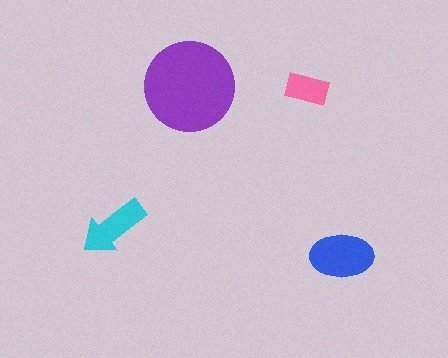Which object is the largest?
The purple circle.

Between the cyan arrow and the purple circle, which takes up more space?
The purple circle.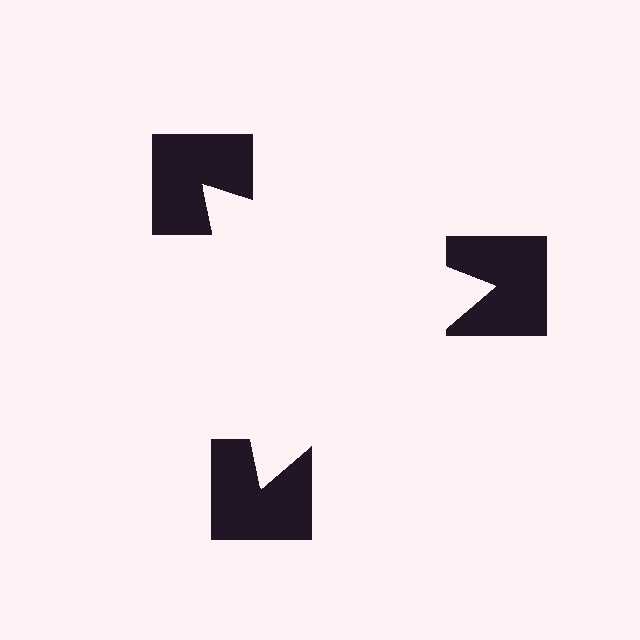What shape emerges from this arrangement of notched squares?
An illusory triangle — its edges are inferred from the aligned wedge cuts in the notched squares, not physically drawn.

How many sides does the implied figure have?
3 sides.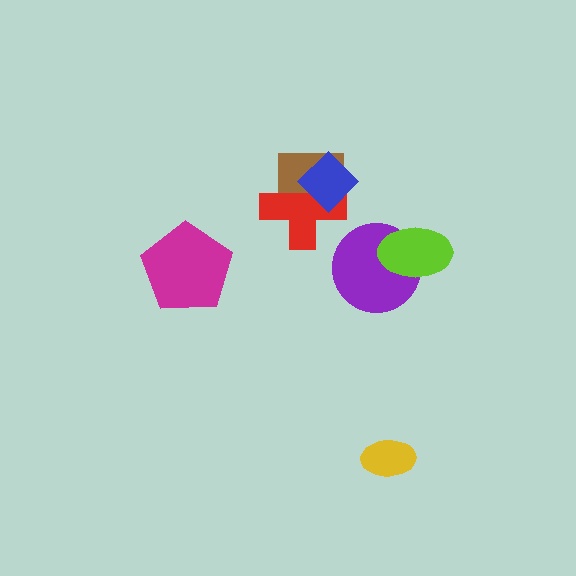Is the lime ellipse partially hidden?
No, no other shape covers it.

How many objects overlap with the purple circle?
1 object overlaps with the purple circle.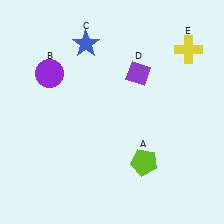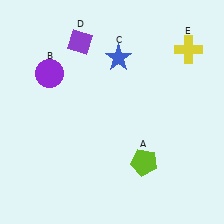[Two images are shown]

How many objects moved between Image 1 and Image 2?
2 objects moved between the two images.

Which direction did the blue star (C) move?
The blue star (C) moved right.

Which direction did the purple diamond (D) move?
The purple diamond (D) moved left.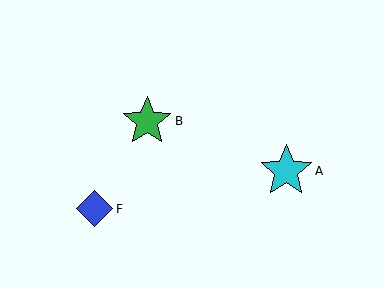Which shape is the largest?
The cyan star (labeled A) is the largest.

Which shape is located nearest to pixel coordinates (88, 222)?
The blue diamond (labeled F) at (95, 209) is nearest to that location.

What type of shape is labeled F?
Shape F is a blue diamond.